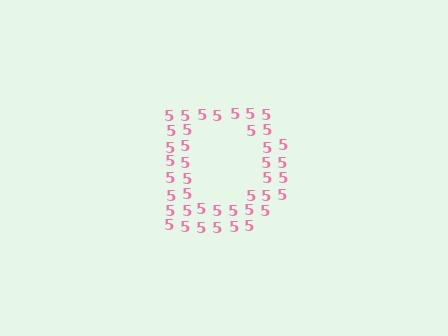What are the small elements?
The small elements are digit 5's.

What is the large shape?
The large shape is the letter D.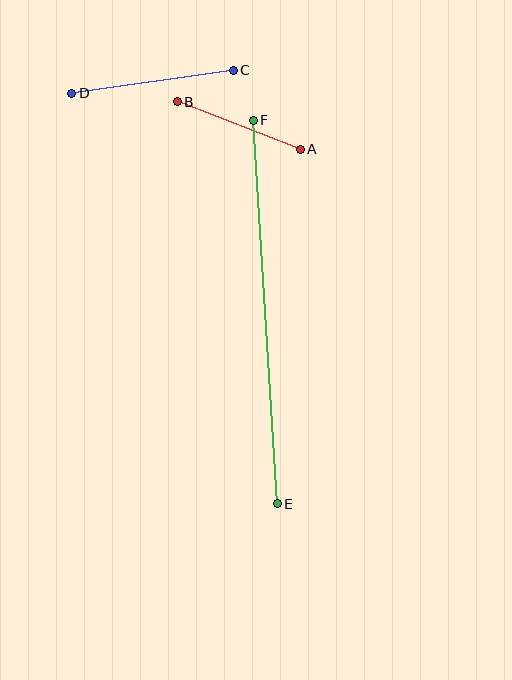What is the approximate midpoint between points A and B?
The midpoint is at approximately (239, 126) pixels.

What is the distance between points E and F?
The distance is approximately 384 pixels.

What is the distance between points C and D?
The distance is approximately 163 pixels.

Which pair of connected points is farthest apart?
Points E and F are farthest apart.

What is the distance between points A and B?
The distance is approximately 132 pixels.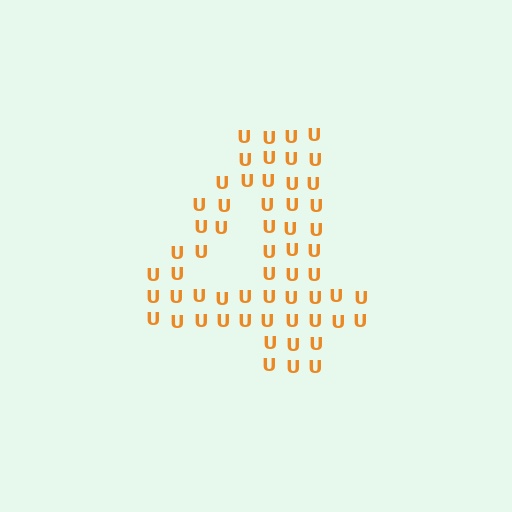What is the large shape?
The large shape is the digit 4.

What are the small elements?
The small elements are letter U's.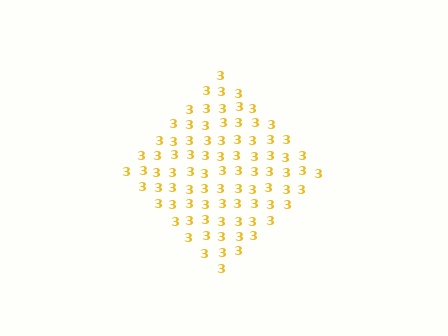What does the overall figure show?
The overall figure shows a diamond.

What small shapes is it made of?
It is made of small digit 3's.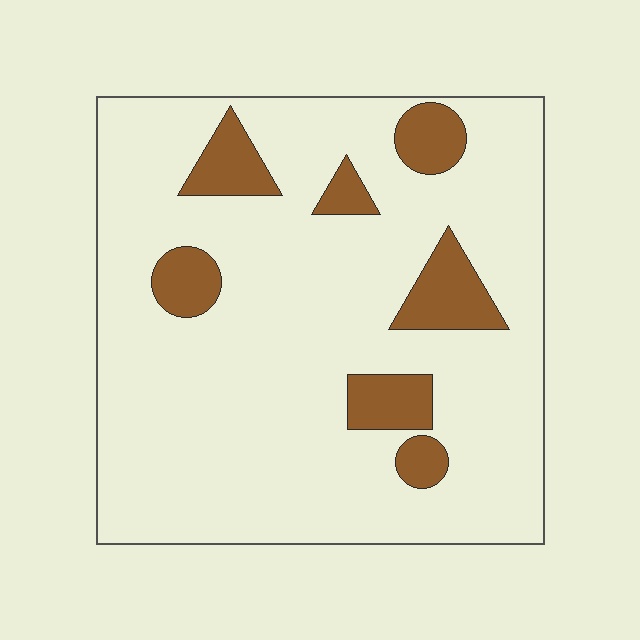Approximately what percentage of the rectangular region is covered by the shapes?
Approximately 15%.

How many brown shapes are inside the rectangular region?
7.